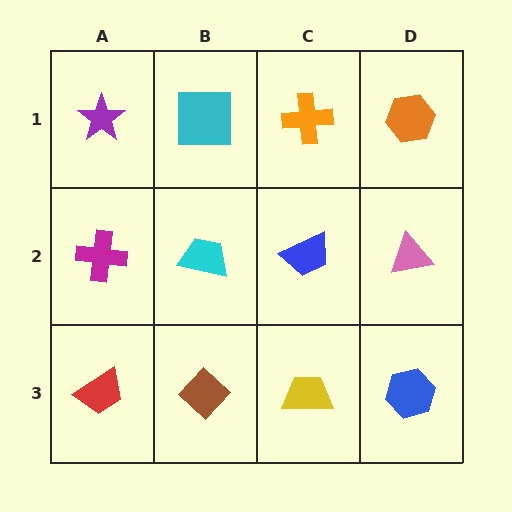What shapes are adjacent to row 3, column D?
A pink triangle (row 2, column D), a yellow trapezoid (row 3, column C).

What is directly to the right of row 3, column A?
A brown diamond.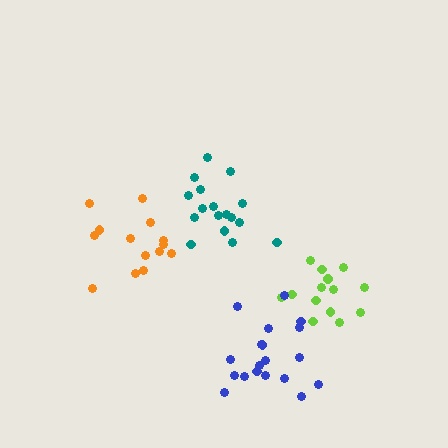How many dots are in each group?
Group 1: 14 dots, Group 2: 17 dots, Group 3: 14 dots, Group 4: 19 dots (64 total).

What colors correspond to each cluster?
The clusters are colored: lime, teal, orange, blue.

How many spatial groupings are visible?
There are 4 spatial groupings.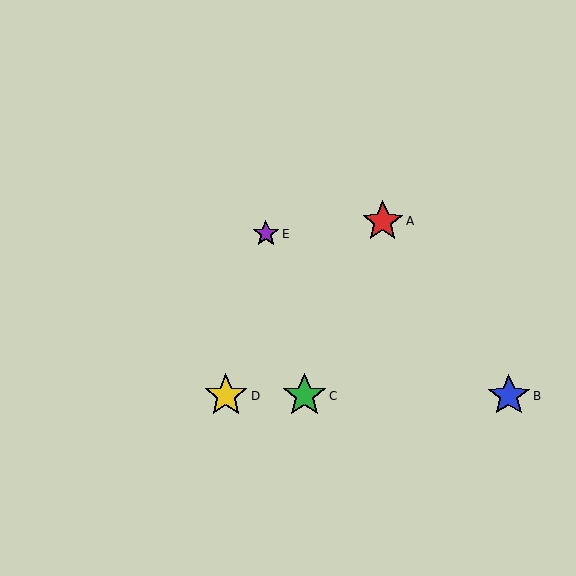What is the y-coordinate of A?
Object A is at y≈221.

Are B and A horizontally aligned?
No, B is at y≈396 and A is at y≈221.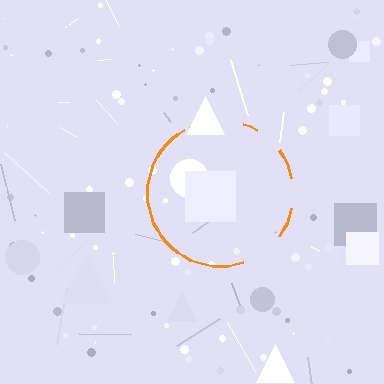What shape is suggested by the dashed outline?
The dashed outline suggests a circle.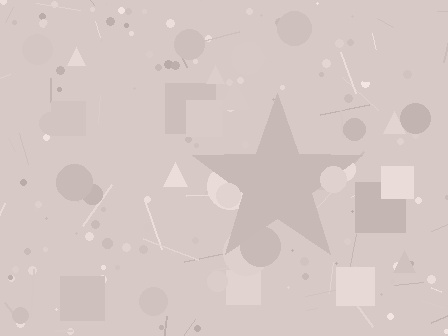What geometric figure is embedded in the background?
A star is embedded in the background.